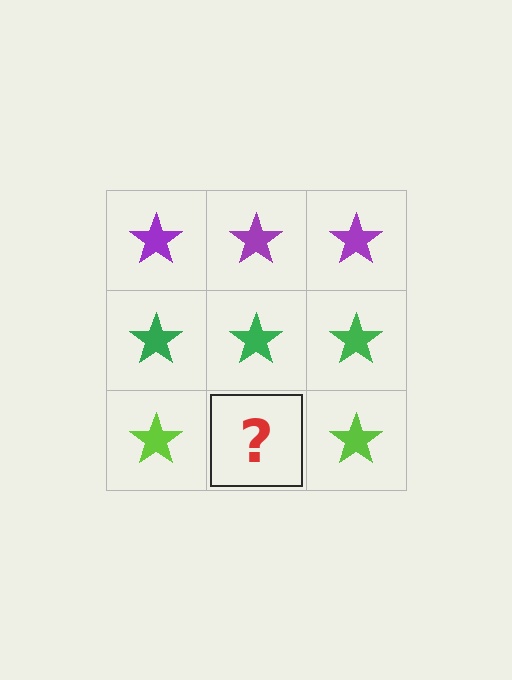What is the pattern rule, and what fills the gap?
The rule is that each row has a consistent color. The gap should be filled with a lime star.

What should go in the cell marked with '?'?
The missing cell should contain a lime star.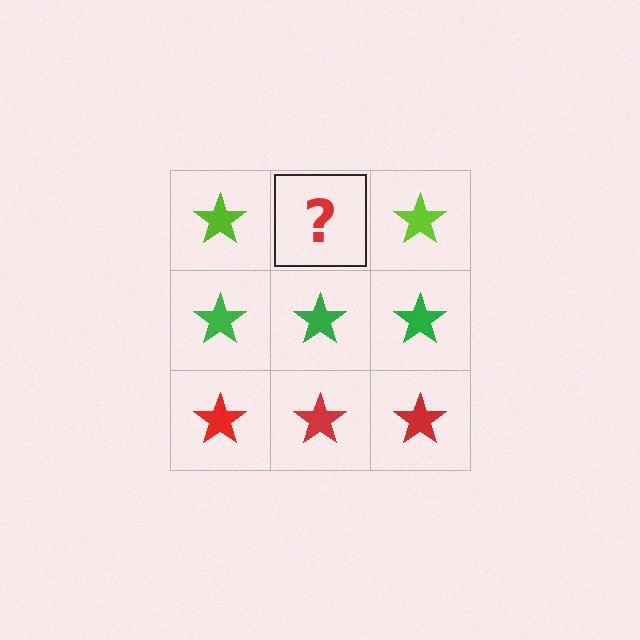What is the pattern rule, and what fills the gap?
The rule is that each row has a consistent color. The gap should be filled with a lime star.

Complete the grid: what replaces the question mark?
The question mark should be replaced with a lime star.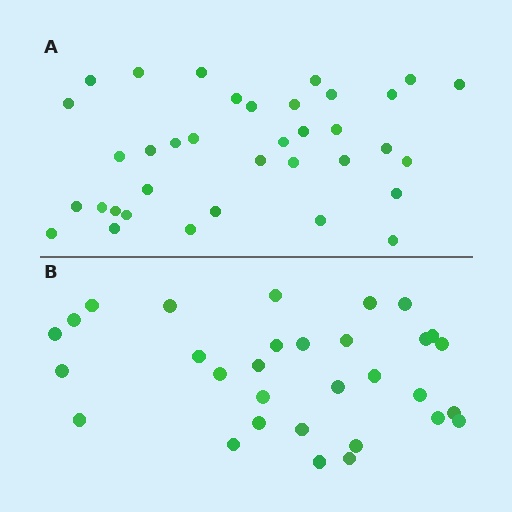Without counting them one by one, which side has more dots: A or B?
Region A (the top region) has more dots.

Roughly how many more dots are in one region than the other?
Region A has about 5 more dots than region B.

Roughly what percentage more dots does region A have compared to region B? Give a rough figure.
About 15% more.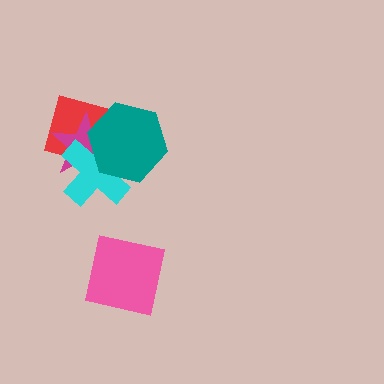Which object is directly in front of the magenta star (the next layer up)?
The cyan cross is directly in front of the magenta star.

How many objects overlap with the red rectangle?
3 objects overlap with the red rectangle.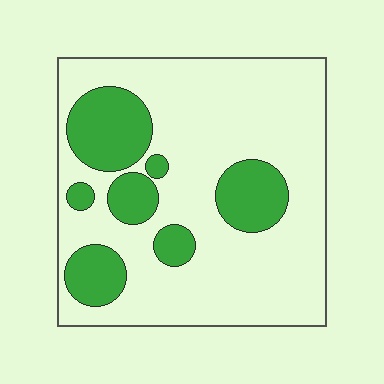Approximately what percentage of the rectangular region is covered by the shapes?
Approximately 25%.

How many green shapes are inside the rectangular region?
7.